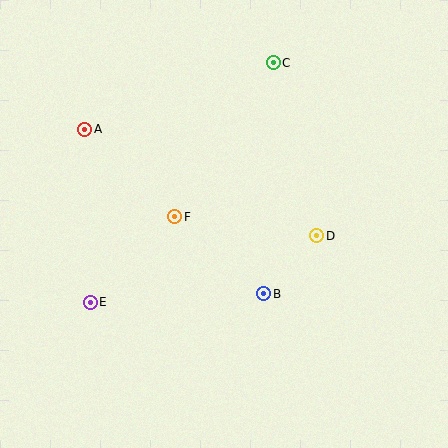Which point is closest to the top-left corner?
Point A is closest to the top-left corner.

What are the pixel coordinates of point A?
Point A is at (85, 129).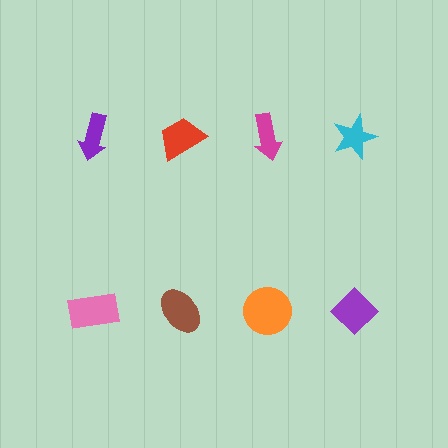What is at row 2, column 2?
A brown ellipse.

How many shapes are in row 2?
4 shapes.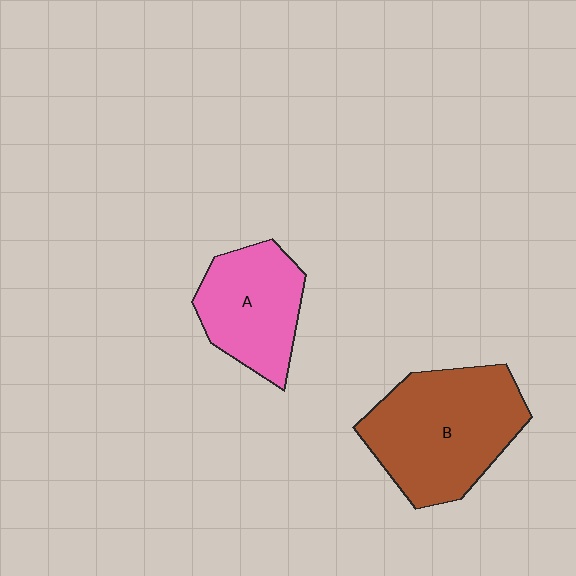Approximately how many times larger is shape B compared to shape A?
Approximately 1.5 times.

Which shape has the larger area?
Shape B (brown).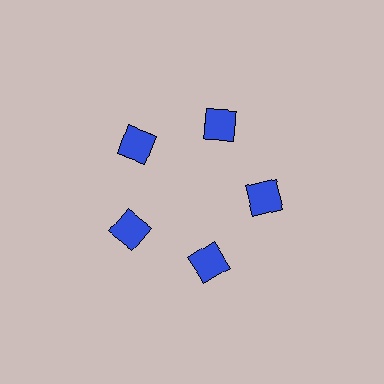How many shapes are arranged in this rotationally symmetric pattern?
There are 5 shapes, arranged in 5 groups of 1.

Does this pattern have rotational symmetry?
Yes, this pattern has 5-fold rotational symmetry. It looks the same after rotating 72 degrees around the center.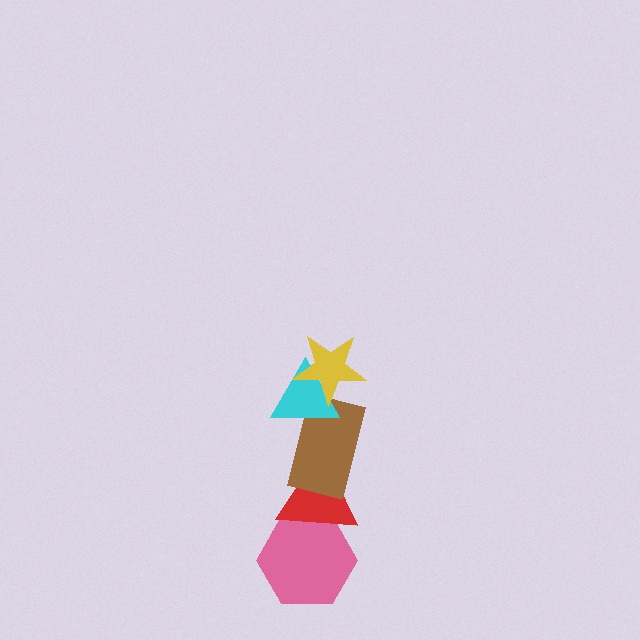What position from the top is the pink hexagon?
The pink hexagon is 5th from the top.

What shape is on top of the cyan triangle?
The yellow star is on top of the cyan triangle.